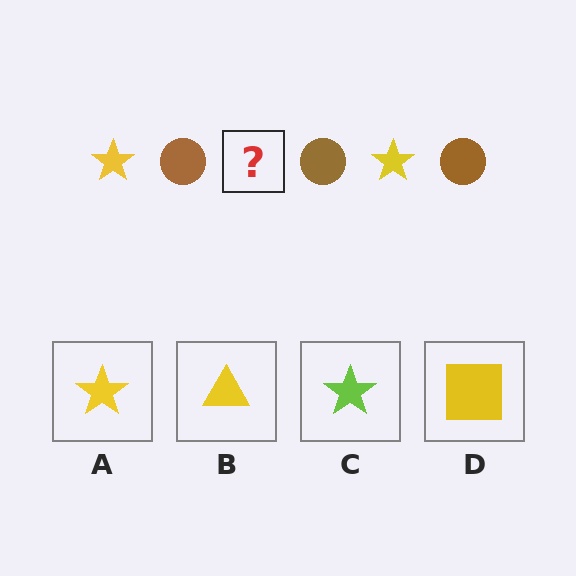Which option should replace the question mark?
Option A.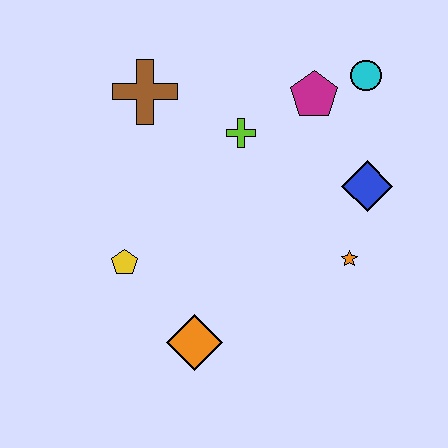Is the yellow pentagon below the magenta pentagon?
Yes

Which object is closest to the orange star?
The blue diamond is closest to the orange star.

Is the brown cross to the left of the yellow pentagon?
No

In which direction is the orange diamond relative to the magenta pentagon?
The orange diamond is below the magenta pentagon.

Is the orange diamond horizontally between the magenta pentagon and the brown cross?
Yes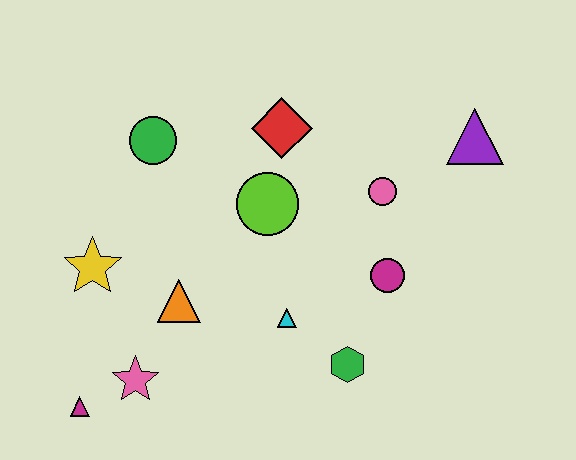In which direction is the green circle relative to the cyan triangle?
The green circle is above the cyan triangle.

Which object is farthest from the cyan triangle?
The purple triangle is farthest from the cyan triangle.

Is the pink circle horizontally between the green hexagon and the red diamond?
No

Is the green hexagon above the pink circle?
No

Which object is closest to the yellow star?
The orange triangle is closest to the yellow star.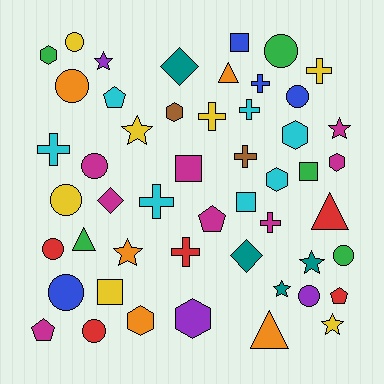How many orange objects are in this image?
There are 5 orange objects.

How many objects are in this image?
There are 50 objects.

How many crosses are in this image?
There are 9 crosses.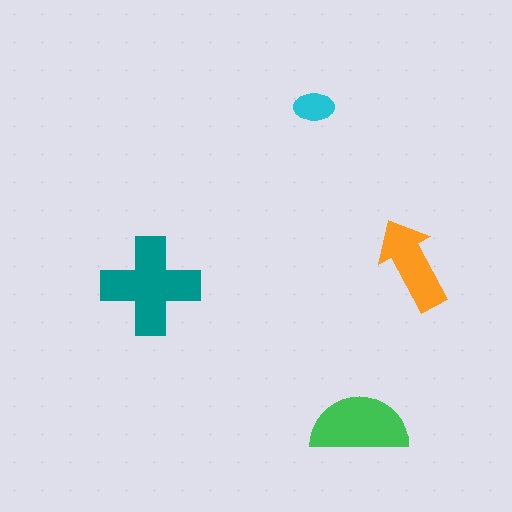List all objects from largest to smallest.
The teal cross, the green semicircle, the orange arrow, the cyan ellipse.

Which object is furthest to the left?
The teal cross is leftmost.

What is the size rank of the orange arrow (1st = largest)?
3rd.